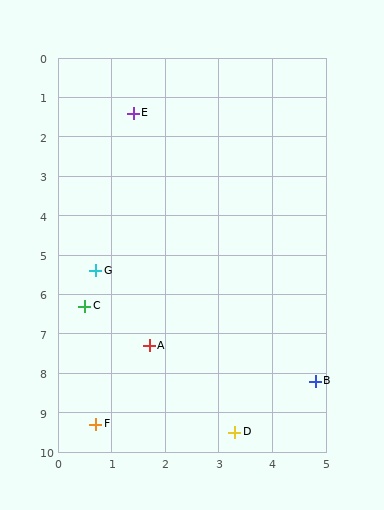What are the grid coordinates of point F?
Point F is at approximately (0.7, 9.3).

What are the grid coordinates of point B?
Point B is at approximately (4.8, 8.2).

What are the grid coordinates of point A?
Point A is at approximately (1.7, 7.3).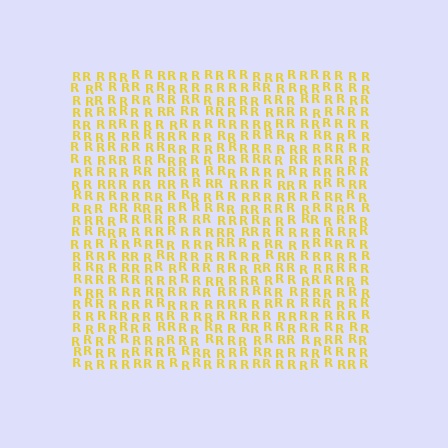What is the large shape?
The large shape is a square.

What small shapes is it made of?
It is made of small letter R's.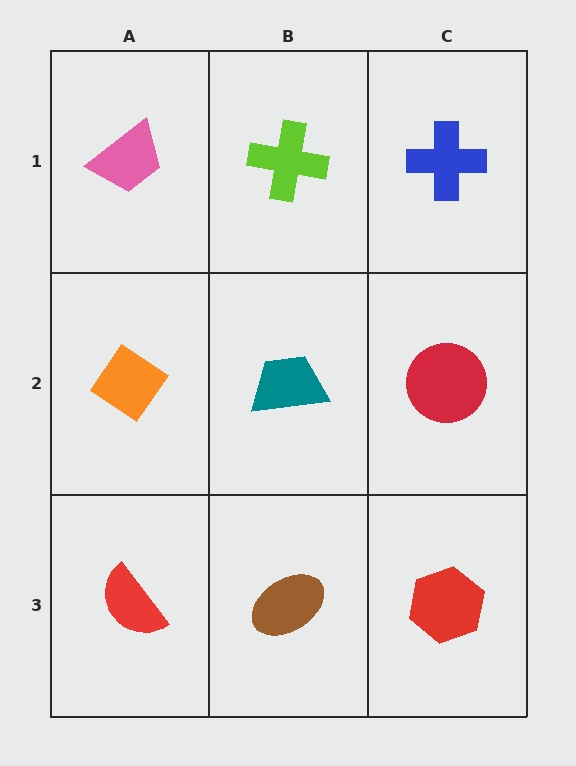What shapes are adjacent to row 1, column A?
An orange diamond (row 2, column A), a lime cross (row 1, column B).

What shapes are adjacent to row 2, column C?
A blue cross (row 1, column C), a red hexagon (row 3, column C), a teal trapezoid (row 2, column B).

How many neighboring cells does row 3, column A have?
2.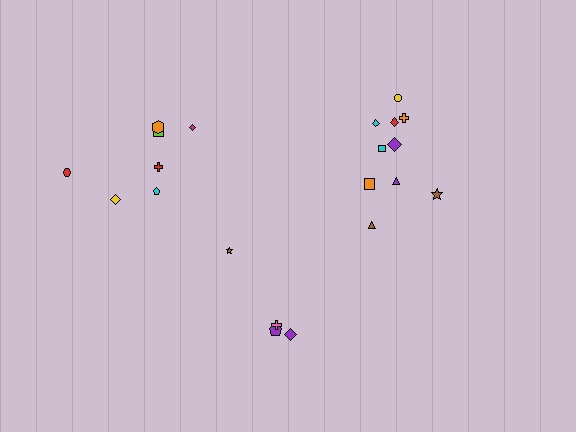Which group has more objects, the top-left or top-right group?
The top-right group.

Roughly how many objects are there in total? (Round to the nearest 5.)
Roughly 20 objects in total.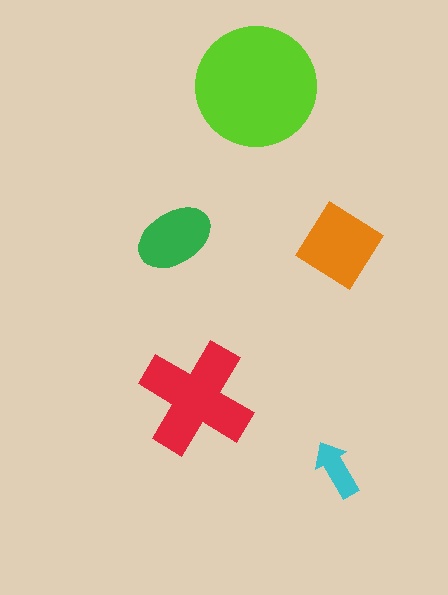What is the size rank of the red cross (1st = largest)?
2nd.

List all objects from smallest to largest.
The cyan arrow, the green ellipse, the orange diamond, the red cross, the lime circle.